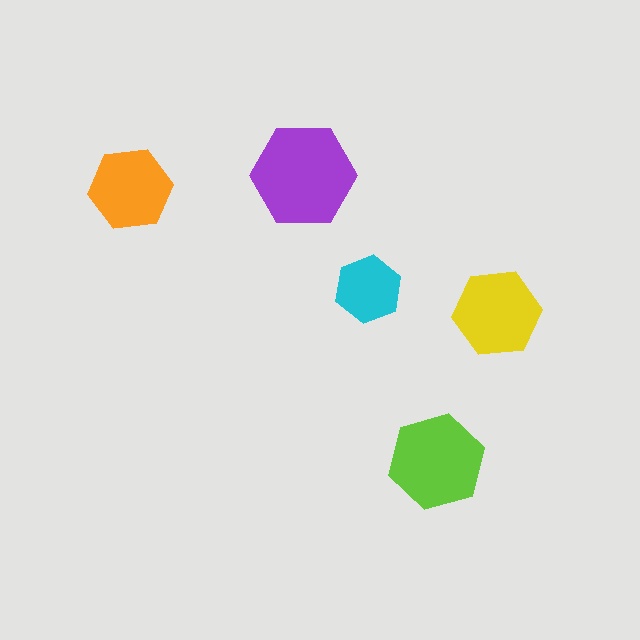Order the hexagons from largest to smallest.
the purple one, the lime one, the yellow one, the orange one, the cyan one.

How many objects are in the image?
There are 5 objects in the image.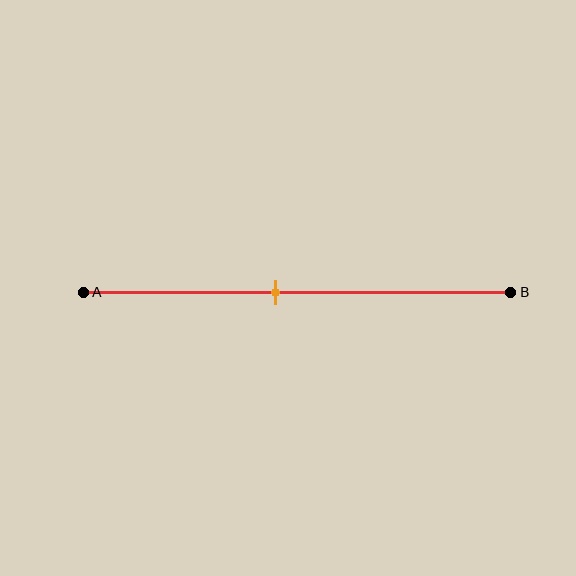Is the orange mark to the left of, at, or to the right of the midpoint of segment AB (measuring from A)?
The orange mark is to the left of the midpoint of segment AB.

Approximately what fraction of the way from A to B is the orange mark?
The orange mark is approximately 45% of the way from A to B.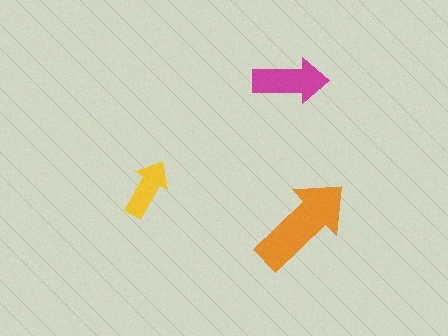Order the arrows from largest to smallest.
the orange one, the magenta one, the yellow one.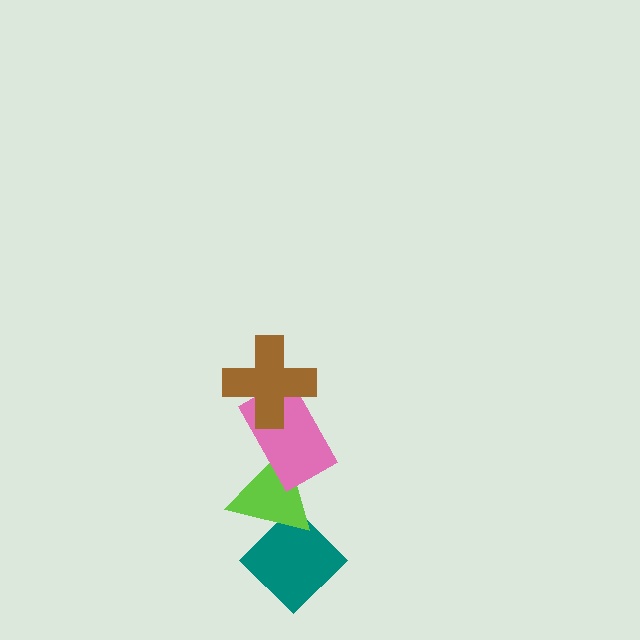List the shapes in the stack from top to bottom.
From top to bottom: the brown cross, the pink rectangle, the lime triangle, the teal diamond.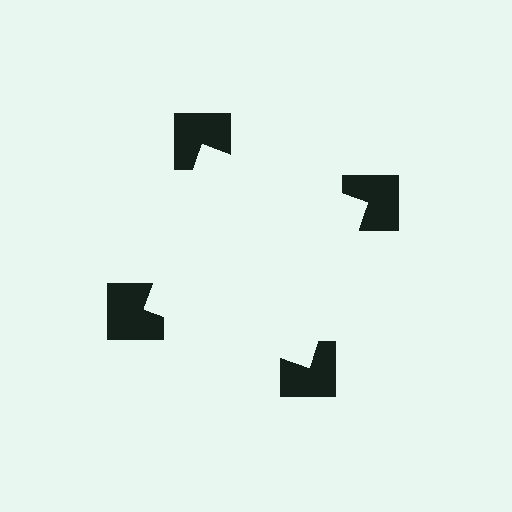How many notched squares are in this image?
There are 4 — one at each vertex of the illusory square.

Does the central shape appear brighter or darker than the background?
It typically appears slightly brighter than the background, even though no actual brightness change is drawn.